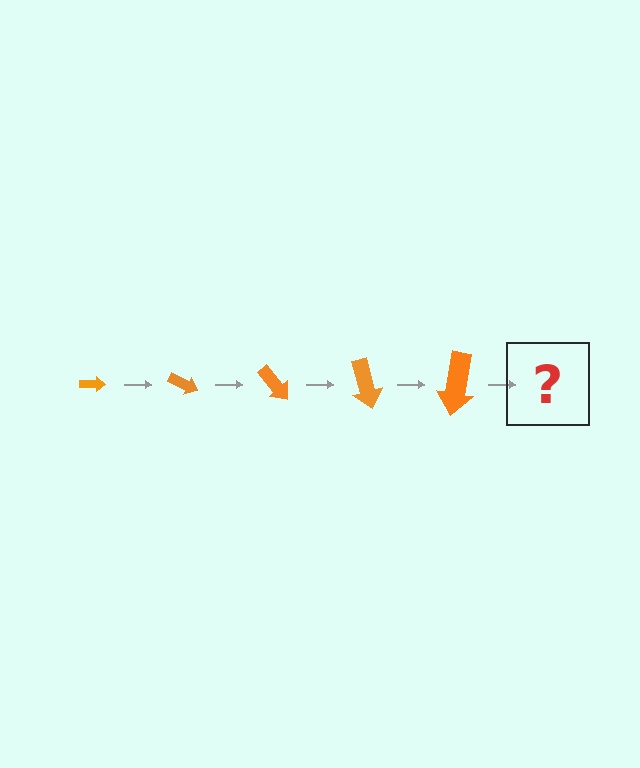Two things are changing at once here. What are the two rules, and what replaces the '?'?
The two rules are that the arrow grows larger each step and it rotates 25 degrees each step. The '?' should be an arrow, larger than the previous one and rotated 125 degrees from the start.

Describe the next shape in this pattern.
It should be an arrow, larger than the previous one and rotated 125 degrees from the start.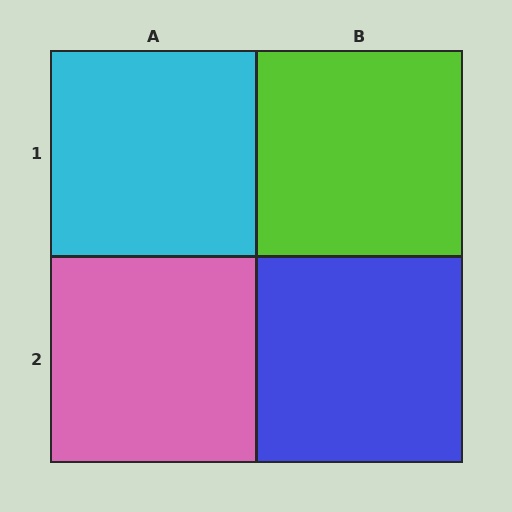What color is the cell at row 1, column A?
Cyan.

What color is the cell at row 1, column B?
Lime.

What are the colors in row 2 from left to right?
Pink, blue.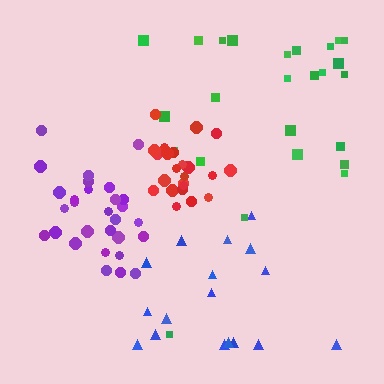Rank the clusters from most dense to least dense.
red, purple, blue, green.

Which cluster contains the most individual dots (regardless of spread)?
Purple (29).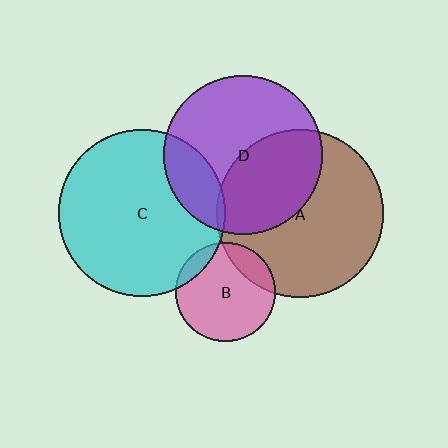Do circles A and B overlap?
Yes.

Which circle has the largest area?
Circle A (brown).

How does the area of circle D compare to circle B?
Approximately 2.6 times.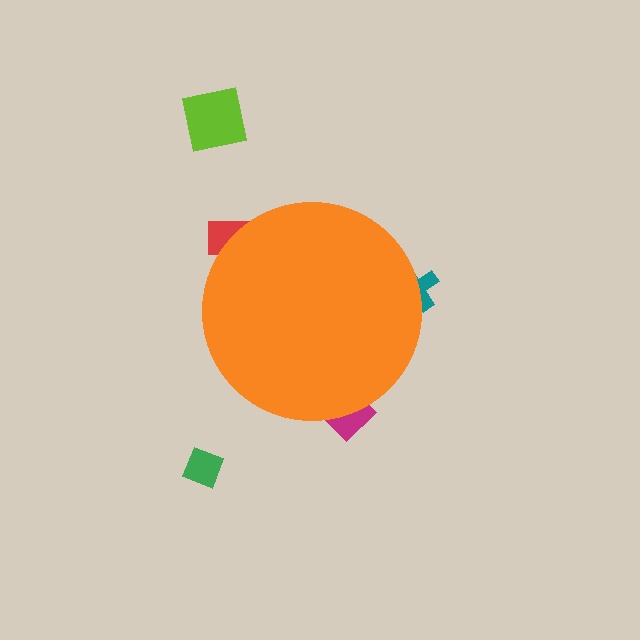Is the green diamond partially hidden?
No, the green diamond is fully visible.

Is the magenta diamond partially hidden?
Yes, the magenta diamond is partially hidden behind the orange circle.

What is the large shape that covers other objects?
An orange circle.